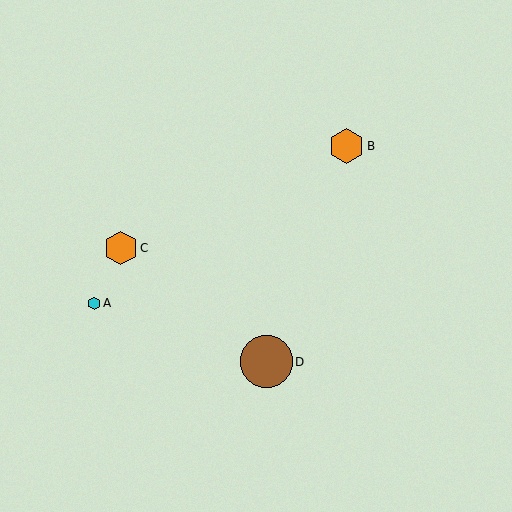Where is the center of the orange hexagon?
The center of the orange hexagon is at (346, 146).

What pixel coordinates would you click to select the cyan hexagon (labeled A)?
Click at (94, 303) to select the cyan hexagon A.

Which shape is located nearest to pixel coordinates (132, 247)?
The orange hexagon (labeled C) at (121, 248) is nearest to that location.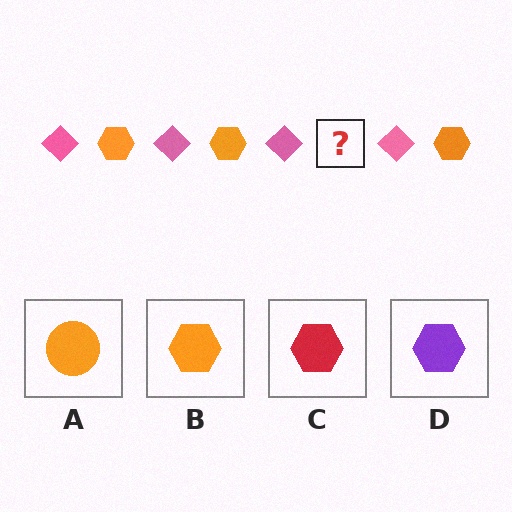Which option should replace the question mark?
Option B.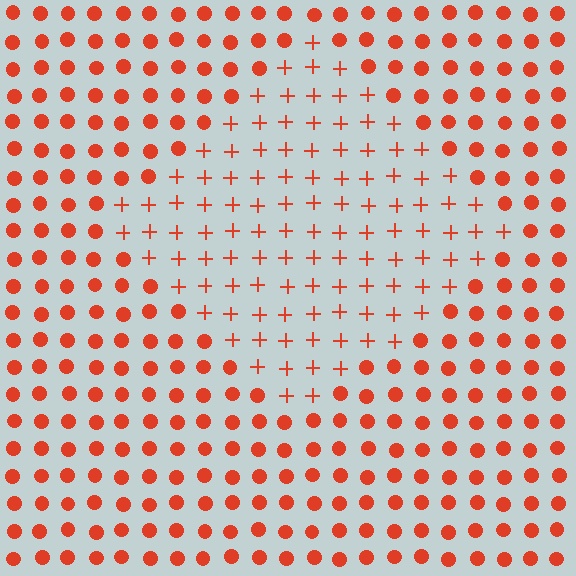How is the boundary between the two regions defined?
The boundary is defined by a change in element shape: plus signs inside vs. circles outside. All elements share the same color and spacing.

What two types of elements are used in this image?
The image uses plus signs inside the diamond region and circles outside it.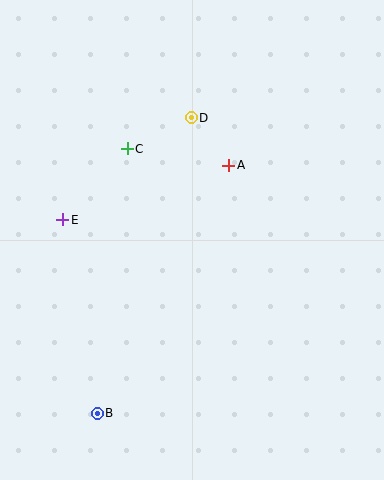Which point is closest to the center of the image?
Point A at (229, 165) is closest to the center.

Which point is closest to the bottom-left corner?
Point B is closest to the bottom-left corner.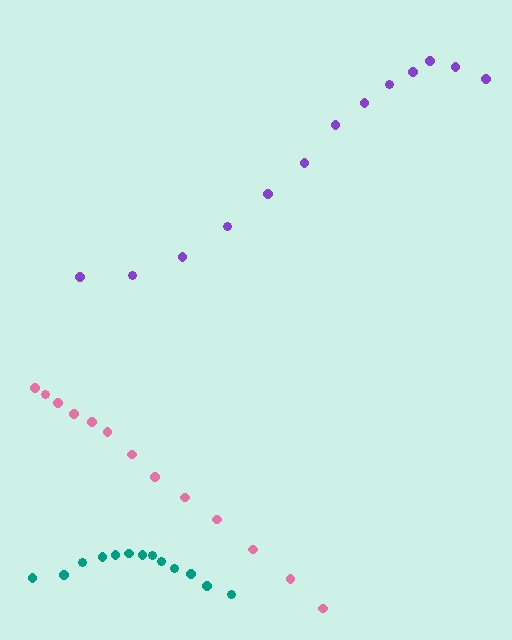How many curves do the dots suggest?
There are 3 distinct paths.